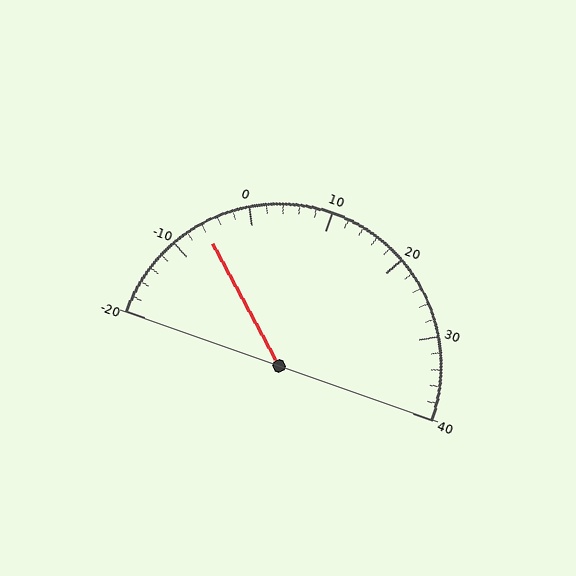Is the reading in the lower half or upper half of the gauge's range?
The reading is in the lower half of the range (-20 to 40).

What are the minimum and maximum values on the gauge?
The gauge ranges from -20 to 40.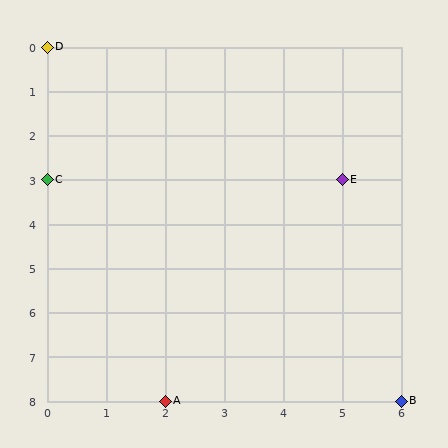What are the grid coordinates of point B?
Point B is at grid coordinates (6, 8).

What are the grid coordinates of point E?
Point E is at grid coordinates (5, 3).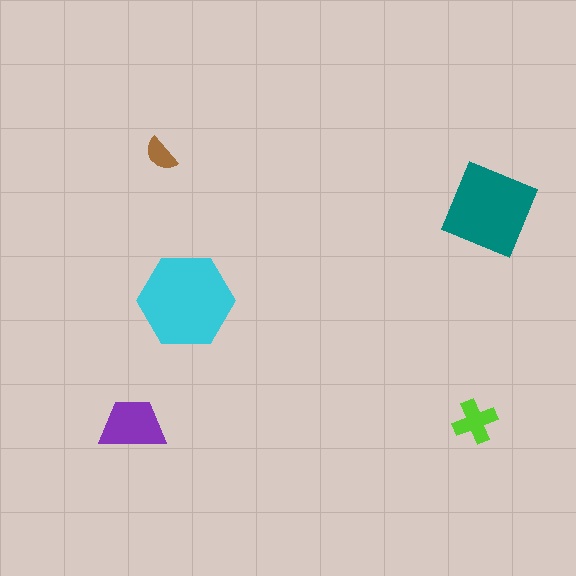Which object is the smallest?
The brown semicircle.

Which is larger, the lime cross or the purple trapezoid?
The purple trapezoid.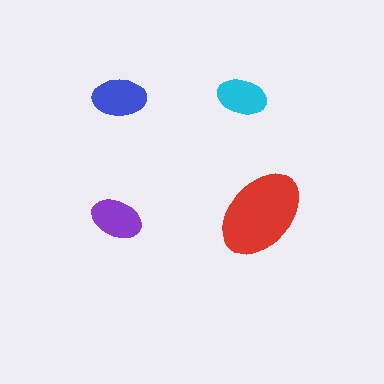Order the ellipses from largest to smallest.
the red one, the blue one, the purple one, the cyan one.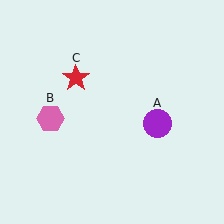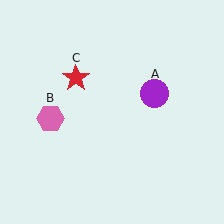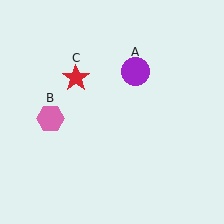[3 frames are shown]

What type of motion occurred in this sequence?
The purple circle (object A) rotated counterclockwise around the center of the scene.